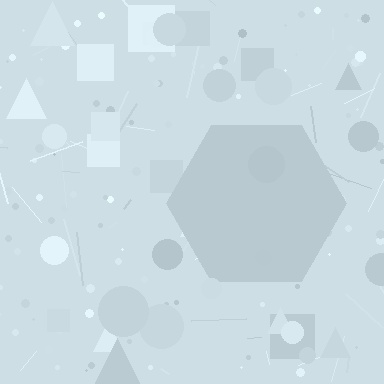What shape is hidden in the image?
A hexagon is hidden in the image.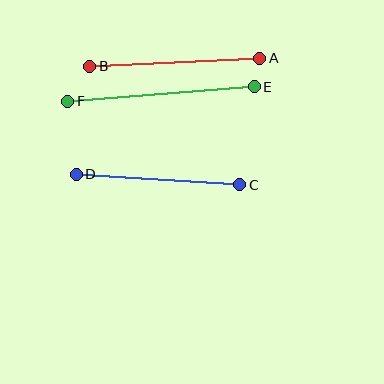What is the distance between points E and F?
The distance is approximately 187 pixels.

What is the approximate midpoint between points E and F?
The midpoint is at approximately (161, 94) pixels.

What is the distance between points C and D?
The distance is approximately 164 pixels.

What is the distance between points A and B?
The distance is approximately 170 pixels.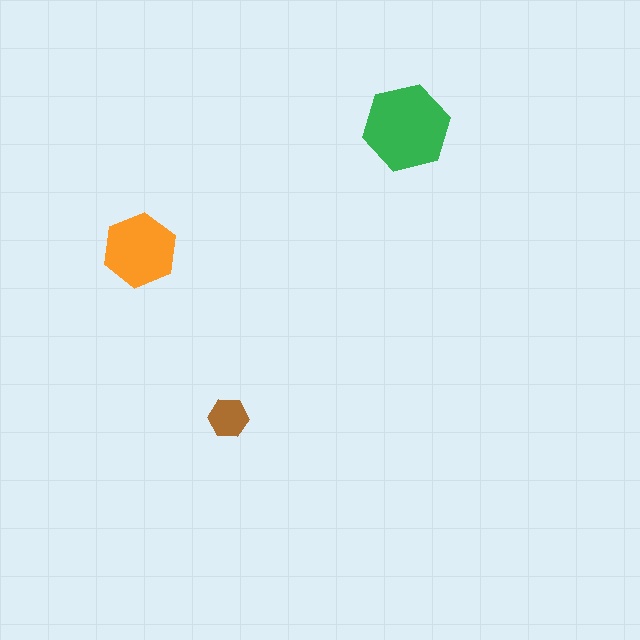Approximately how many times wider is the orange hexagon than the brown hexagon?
About 2 times wider.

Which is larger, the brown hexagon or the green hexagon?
The green one.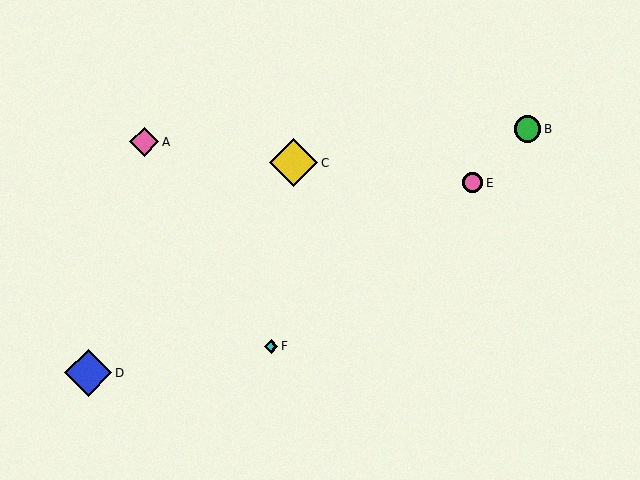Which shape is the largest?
The yellow diamond (labeled C) is the largest.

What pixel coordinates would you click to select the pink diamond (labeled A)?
Click at (144, 142) to select the pink diamond A.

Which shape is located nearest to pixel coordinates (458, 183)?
The pink circle (labeled E) at (472, 182) is nearest to that location.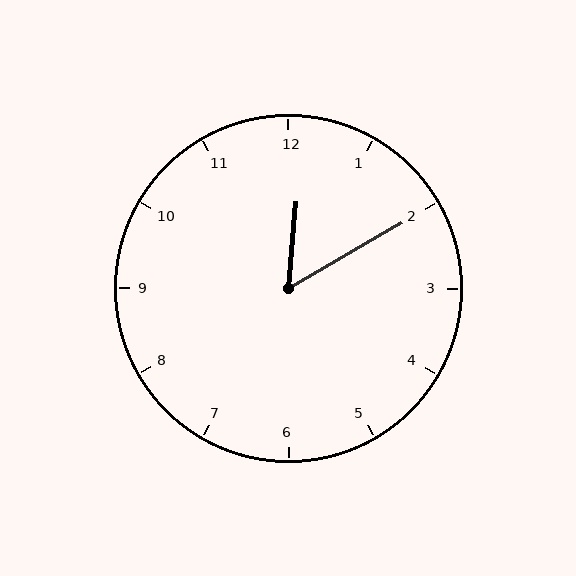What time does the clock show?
12:10.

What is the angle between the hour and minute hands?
Approximately 55 degrees.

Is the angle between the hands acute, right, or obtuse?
It is acute.